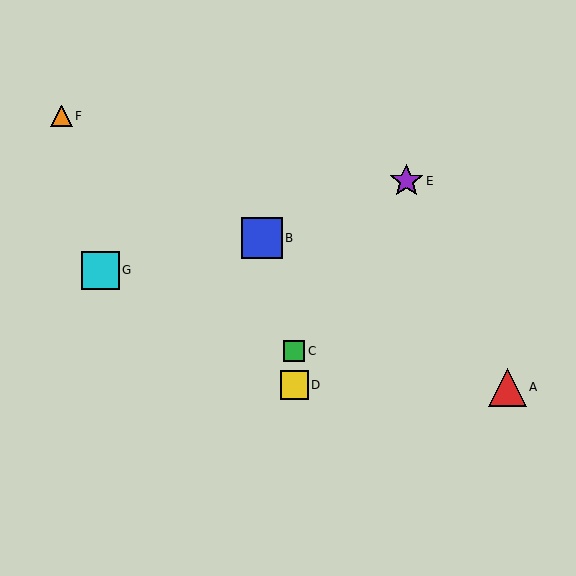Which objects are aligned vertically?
Objects C, D are aligned vertically.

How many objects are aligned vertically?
2 objects (C, D) are aligned vertically.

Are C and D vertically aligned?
Yes, both are at x≈294.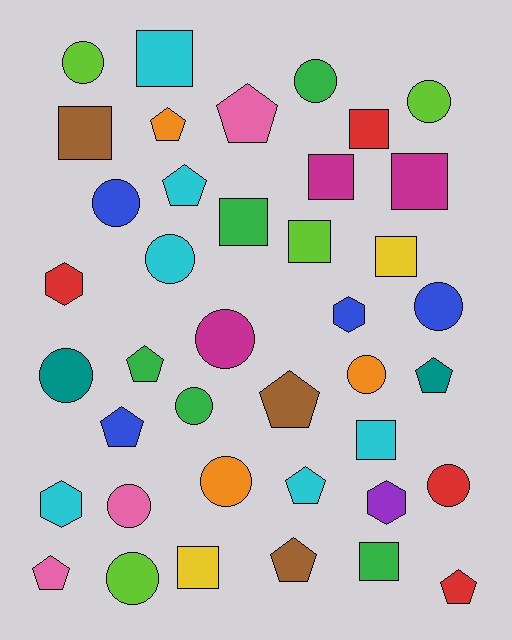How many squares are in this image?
There are 11 squares.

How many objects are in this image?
There are 40 objects.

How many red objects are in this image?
There are 4 red objects.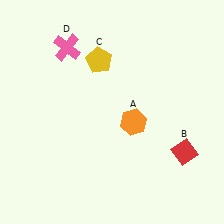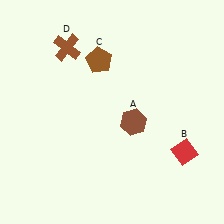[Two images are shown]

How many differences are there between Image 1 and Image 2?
There are 3 differences between the two images.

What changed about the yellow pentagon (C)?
In Image 1, C is yellow. In Image 2, it changed to brown.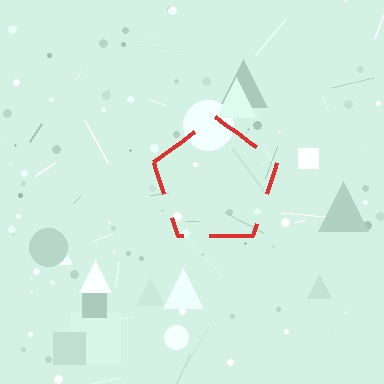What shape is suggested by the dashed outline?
The dashed outline suggests a pentagon.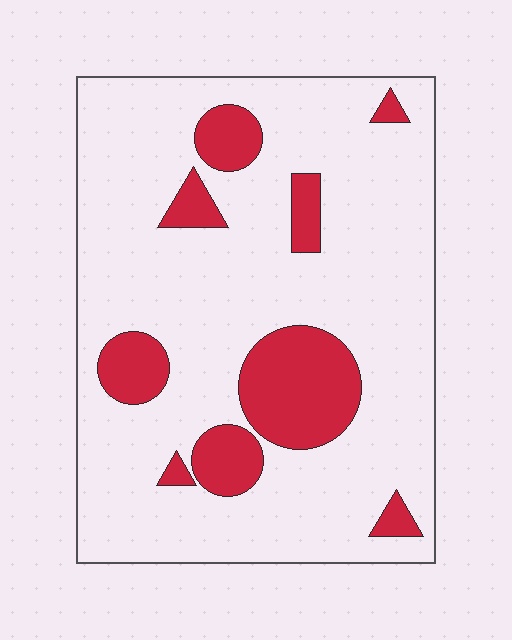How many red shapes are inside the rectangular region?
9.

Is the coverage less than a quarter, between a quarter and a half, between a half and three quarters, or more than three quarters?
Less than a quarter.